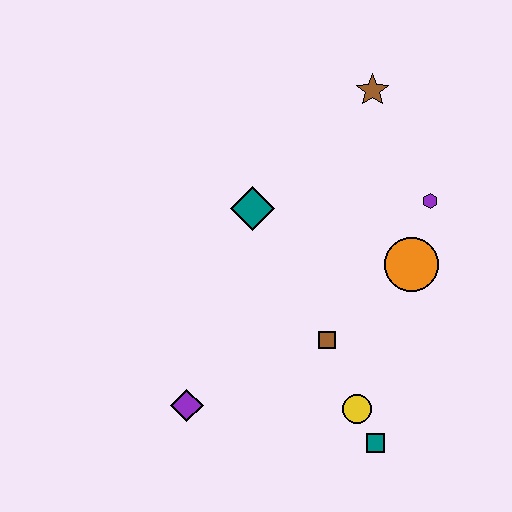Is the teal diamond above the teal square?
Yes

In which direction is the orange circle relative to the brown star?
The orange circle is below the brown star.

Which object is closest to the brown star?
The purple hexagon is closest to the brown star.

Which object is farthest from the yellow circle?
The brown star is farthest from the yellow circle.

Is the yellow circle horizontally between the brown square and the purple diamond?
No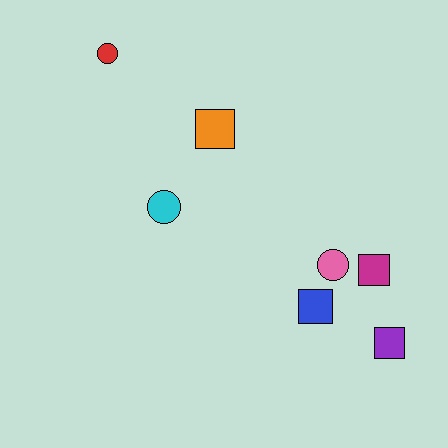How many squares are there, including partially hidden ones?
There are 4 squares.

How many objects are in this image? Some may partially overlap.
There are 7 objects.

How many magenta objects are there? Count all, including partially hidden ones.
There is 1 magenta object.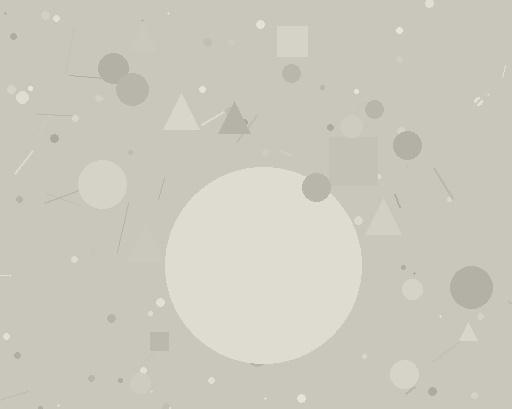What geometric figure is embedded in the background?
A circle is embedded in the background.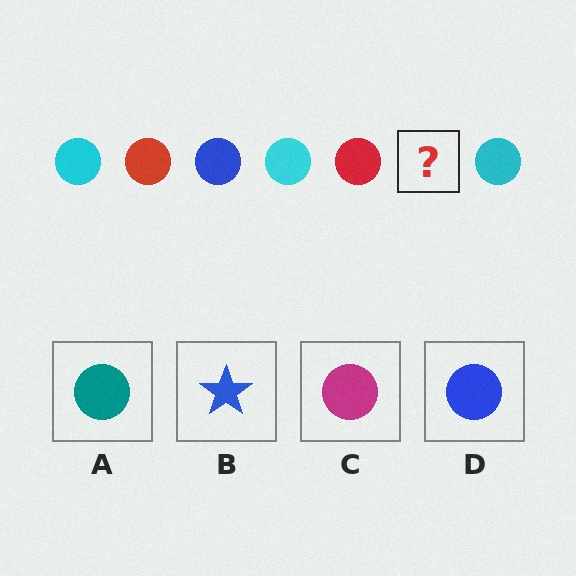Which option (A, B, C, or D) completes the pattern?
D.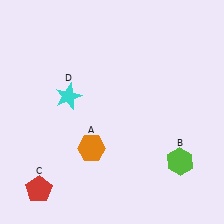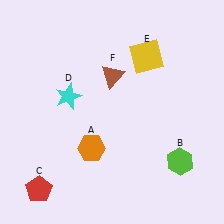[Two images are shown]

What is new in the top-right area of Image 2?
A yellow square (E) was added in the top-right area of Image 2.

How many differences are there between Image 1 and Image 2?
There are 2 differences between the two images.